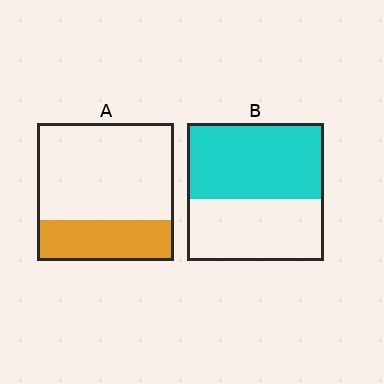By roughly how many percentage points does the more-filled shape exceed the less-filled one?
By roughly 25 percentage points (B over A).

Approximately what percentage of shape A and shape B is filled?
A is approximately 30% and B is approximately 55%.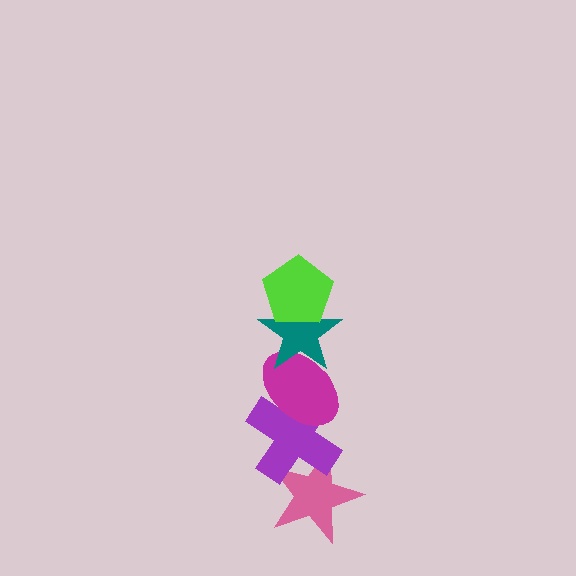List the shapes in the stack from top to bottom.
From top to bottom: the lime pentagon, the teal star, the magenta ellipse, the purple cross, the pink star.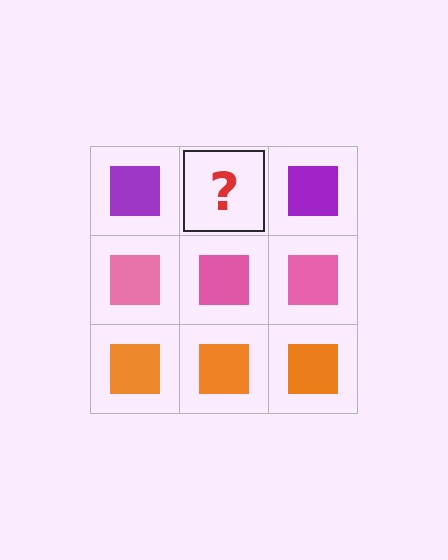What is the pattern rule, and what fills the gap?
The rule is that each row has a consistent color. The gap should be filled with a purple square.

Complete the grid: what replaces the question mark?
The question mark should be replaced with a purple square.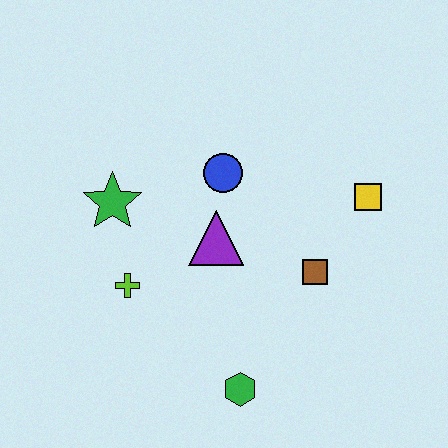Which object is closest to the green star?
The lime cross is closest to the green star.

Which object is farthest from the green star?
The yellow square is farthest from the green star.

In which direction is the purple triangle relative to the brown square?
The purple triangle is to the left of the brown square.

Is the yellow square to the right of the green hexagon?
Yes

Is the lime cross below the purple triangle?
Yes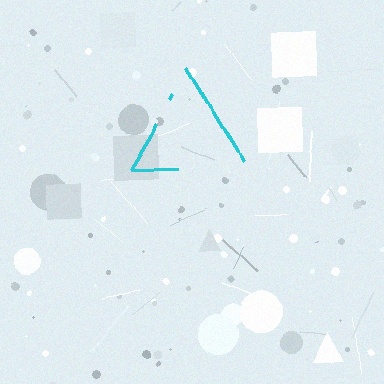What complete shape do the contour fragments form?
The contour fragments form a triangle.